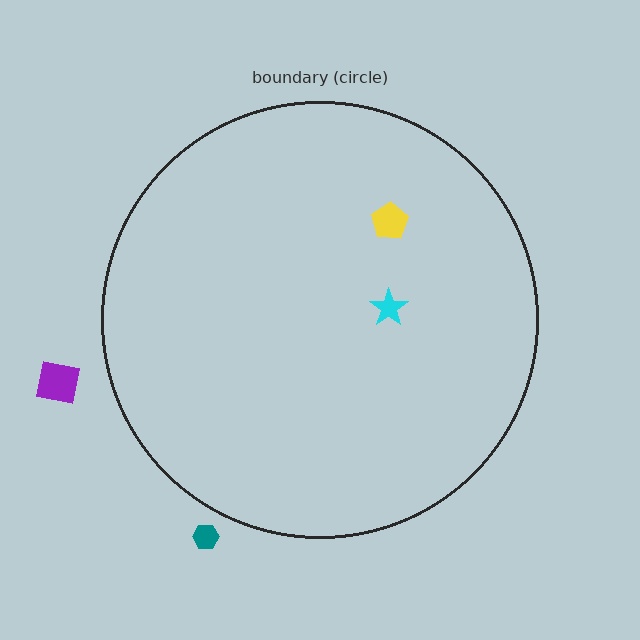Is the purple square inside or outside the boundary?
Outside.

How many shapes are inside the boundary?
2 inside, 2 outside.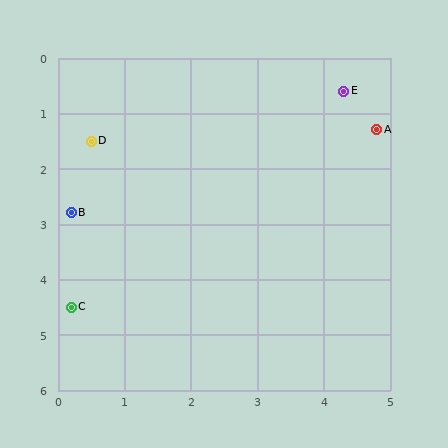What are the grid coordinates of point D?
Point D is at approximately (0.5, 1.5).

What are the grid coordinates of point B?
Point B is at approximately (0.2, 2.8).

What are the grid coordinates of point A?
Point A is at approximately (4.8, 1.3).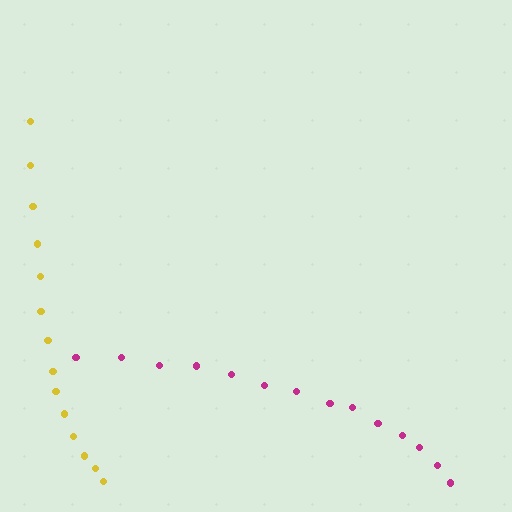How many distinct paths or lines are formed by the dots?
There are 2 distinct paths.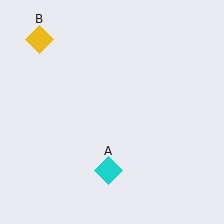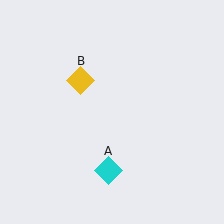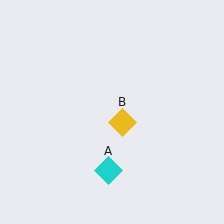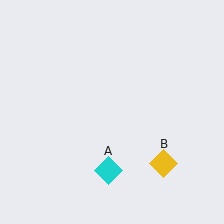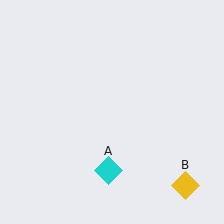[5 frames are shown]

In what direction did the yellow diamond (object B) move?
The yellow diamond (object B) moved down and to the right.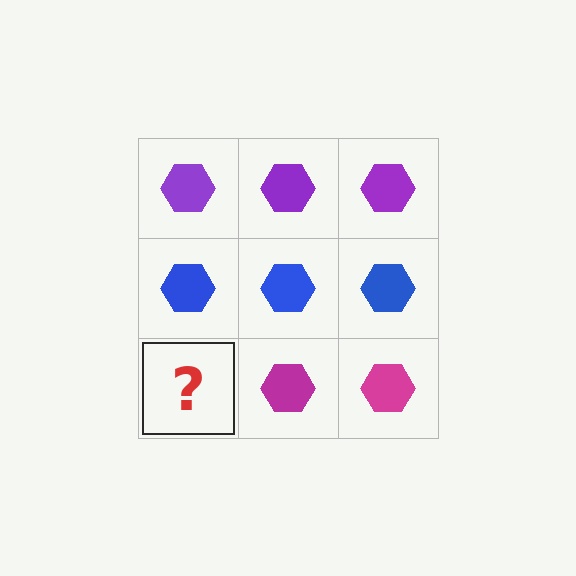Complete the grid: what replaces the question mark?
The question mark should be replaced with a magenta hexagon.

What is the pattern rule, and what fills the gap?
The rule is that each row has a consistent color. The gap should be filled with a magenta hexagon.